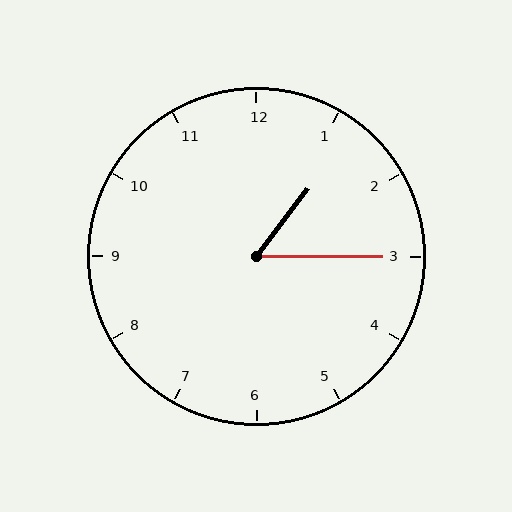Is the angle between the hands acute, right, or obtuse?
It is acute.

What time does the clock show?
1:15.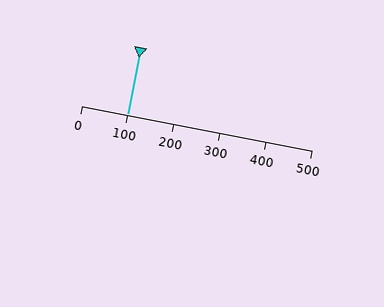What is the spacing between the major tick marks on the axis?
The major ticks are spaced 100 apart.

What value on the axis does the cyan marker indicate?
The marker indicates approximately 100.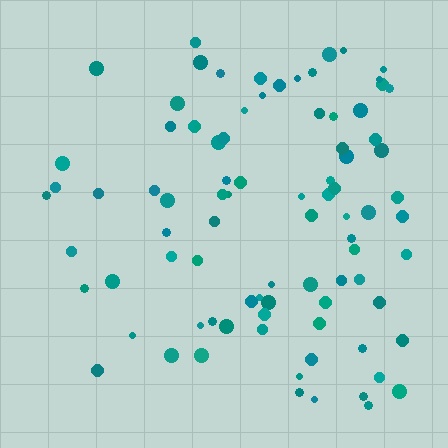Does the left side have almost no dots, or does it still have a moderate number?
Still a moderate number, just noticeably fewer than the right.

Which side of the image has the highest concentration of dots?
The right.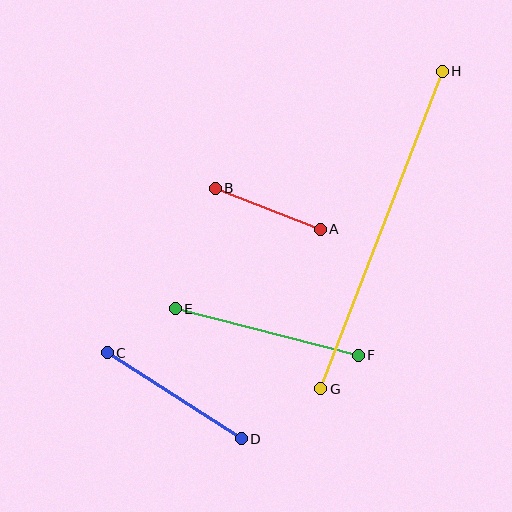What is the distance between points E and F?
The distance is approximately 189 pixels.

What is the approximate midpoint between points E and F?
The midpoint is at approximately (267, 332) pixels.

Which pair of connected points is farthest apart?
Points G and H are farthest apart.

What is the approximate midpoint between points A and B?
The midpoint is at approximately (268, 209) pixels.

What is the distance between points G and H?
The distance is approximately 340 pixels.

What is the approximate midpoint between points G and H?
The midpoint is at approximately (382, 230) pixels.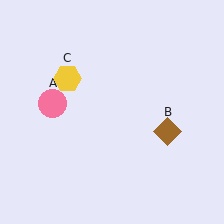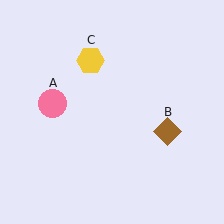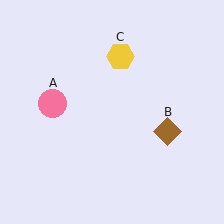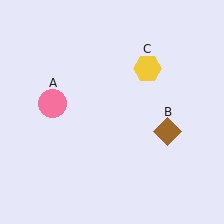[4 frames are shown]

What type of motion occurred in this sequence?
The yellow hexagon (object C) rotated clockwise around the center of the scene.